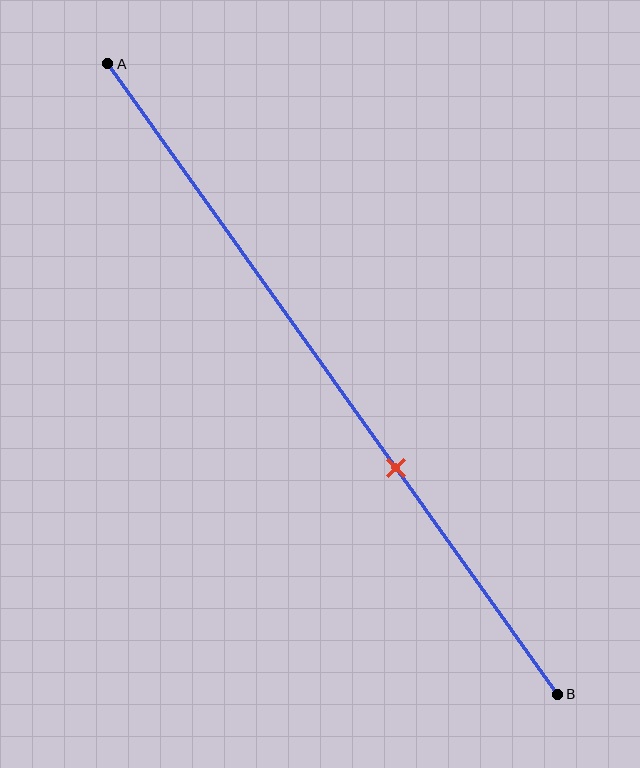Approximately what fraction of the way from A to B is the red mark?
The red mark is approximately 65% of the way from A to B.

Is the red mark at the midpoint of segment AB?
No, the mark is at about 65% from A, not at the 50% midpoint.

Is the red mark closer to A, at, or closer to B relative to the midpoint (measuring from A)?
The red mark is closer to point B than the midpoint of segment AB.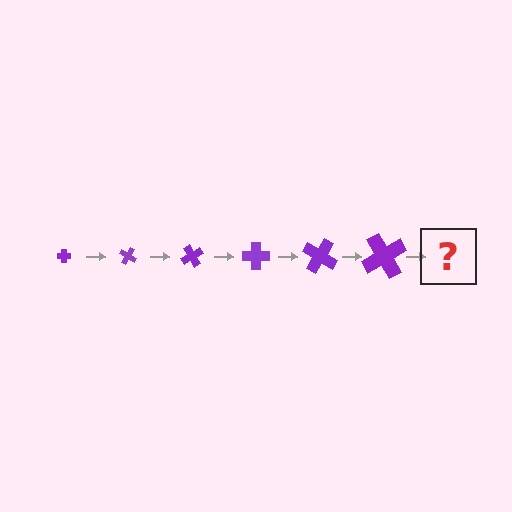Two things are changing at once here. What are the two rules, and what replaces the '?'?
The two rules are that the cross grows larger each step and it rotates 30 degrees each step. The '?' should be a cross, larger than the previous one and rotated 180 degrees from the start.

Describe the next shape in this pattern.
It should be a cross, larger than the previous one and rotated 180 degrees from the start.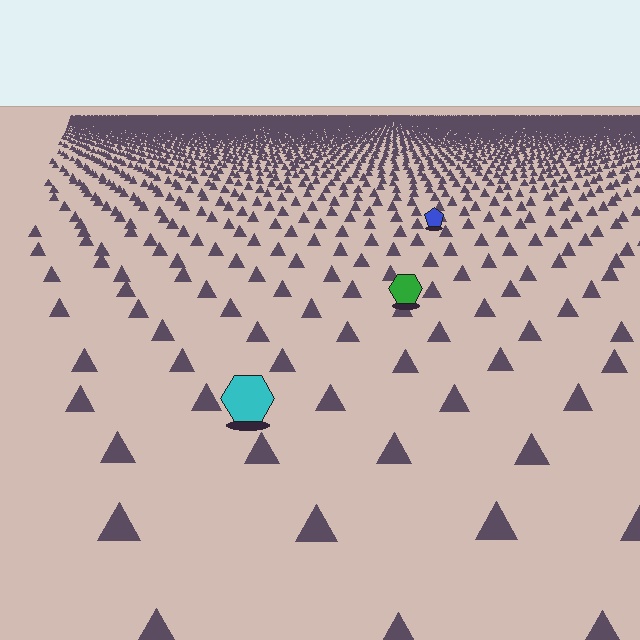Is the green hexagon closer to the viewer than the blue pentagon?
Yes. The green hexagon is closer — you can tell from the texture gradient: the ground texture is coarser near it.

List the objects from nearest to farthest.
From nearest to farthest: the cyan hexagon, the green hexagon, the blue pentagon.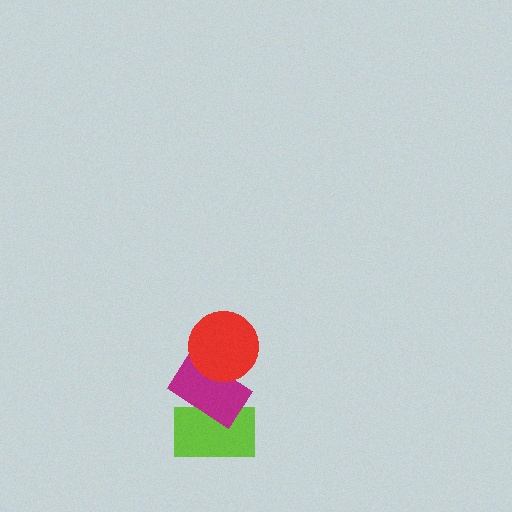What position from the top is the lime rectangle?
The lime rectangle is 3rd from the top.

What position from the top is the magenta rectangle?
The magenta rectangle is 2nd from the top.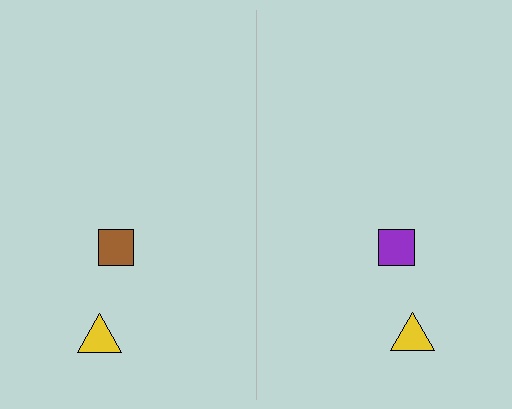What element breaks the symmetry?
The purple square on the right side breaks the symmetry — its mirror counterpart is brown.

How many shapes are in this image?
There are 4 shapes in this image.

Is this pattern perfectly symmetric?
No, the pattern is not perfectly symmetric. The purple square on the right side breaks the symmetry — its mirror counterpart is brown.